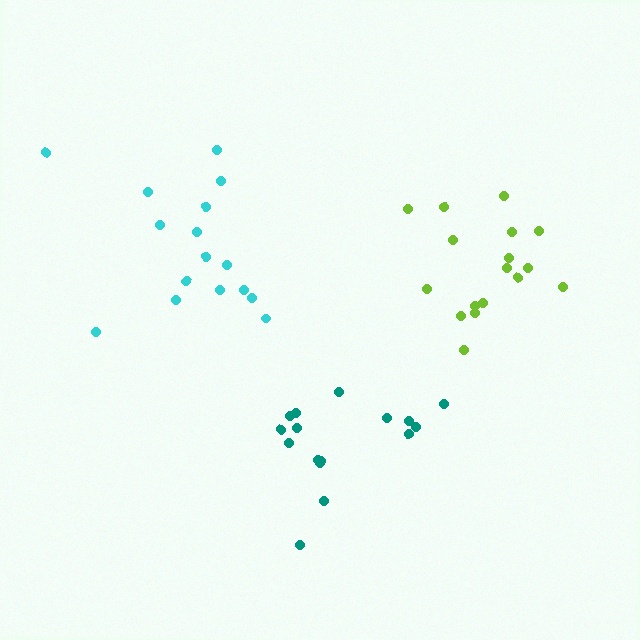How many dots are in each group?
Group 1: 16 dots, Group 2: 16 dots, Group 3: 17 dots (49 total).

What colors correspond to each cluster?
The clusters are colored: cyan, teal, lime.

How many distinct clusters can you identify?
There are 3 distinct clusters.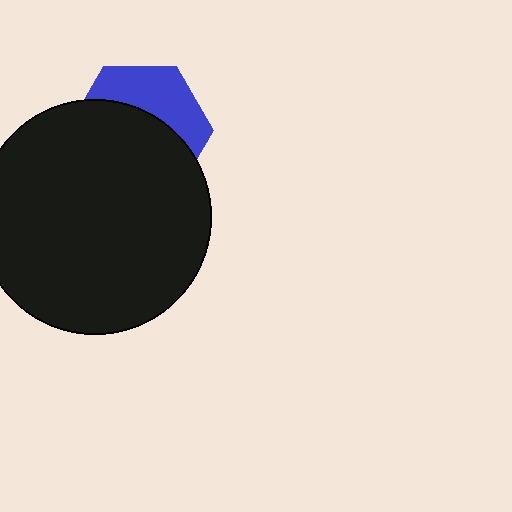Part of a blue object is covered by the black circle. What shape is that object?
It is a hexagon.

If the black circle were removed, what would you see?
You would see the complete blue hexagon.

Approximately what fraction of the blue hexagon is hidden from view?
Roughly 62% of the blue hexagon is hidden behind the black circle.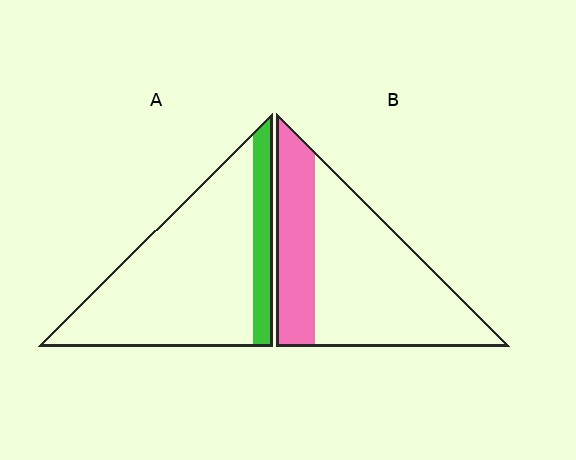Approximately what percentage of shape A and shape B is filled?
A is approximately 15% and B is approximately 30%.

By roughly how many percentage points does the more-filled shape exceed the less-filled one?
By roughly 15 percentage points (B over A).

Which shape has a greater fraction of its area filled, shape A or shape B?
Shape B.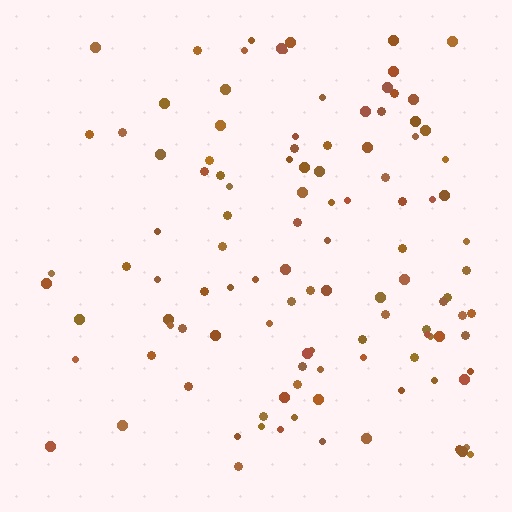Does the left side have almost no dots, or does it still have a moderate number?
Still a moderate number, just noticeably fewer than the right.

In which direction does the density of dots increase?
From left to right, with the right side densest.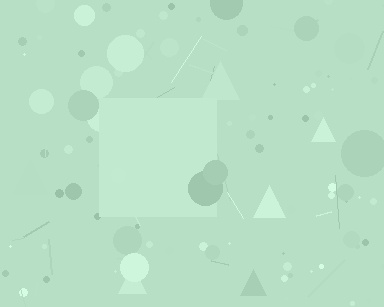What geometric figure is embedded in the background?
A square is embedded in the background.